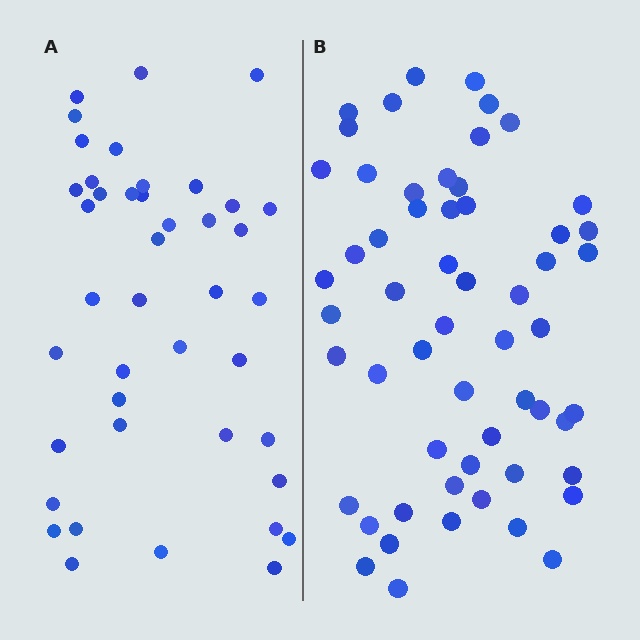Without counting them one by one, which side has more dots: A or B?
Region B (the right region) has more dots.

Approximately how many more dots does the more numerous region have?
Region B has approximately 15 more dots than region A.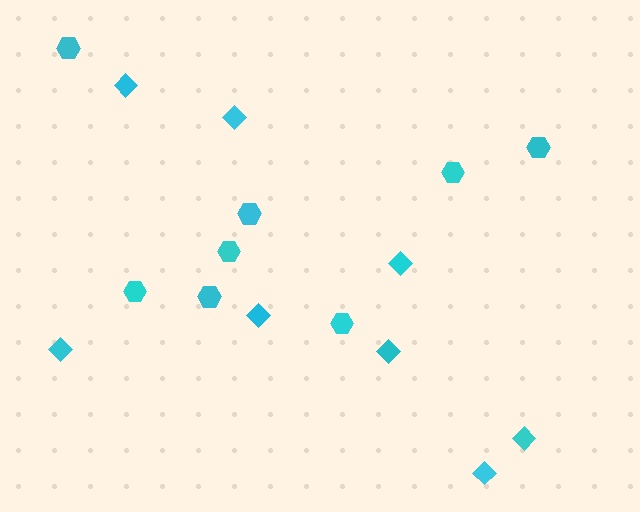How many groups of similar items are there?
There are 2 groups: one group of diamonds (8) and one group of hexagons (8).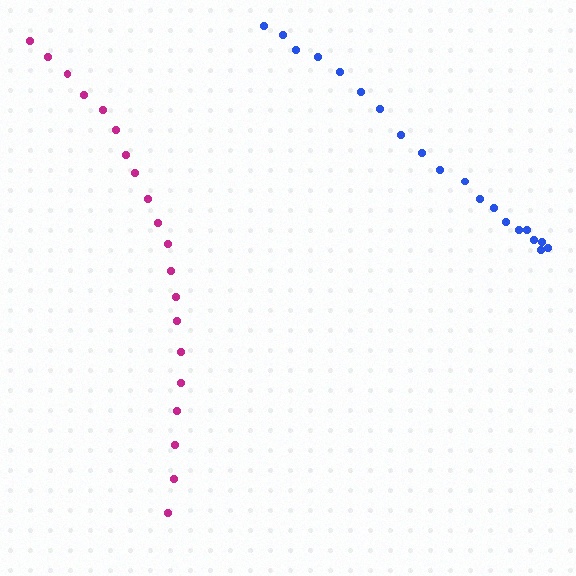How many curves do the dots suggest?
There are 2 distinct paths.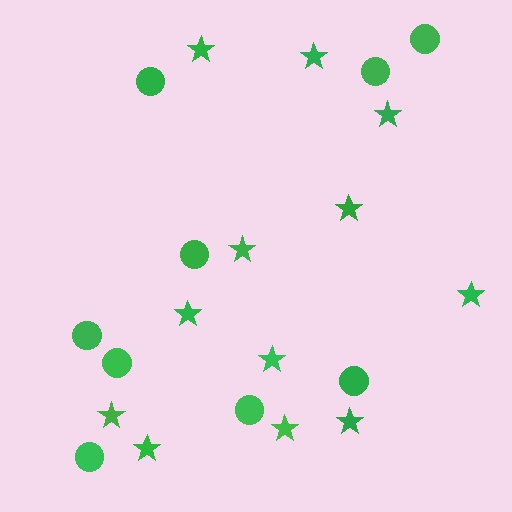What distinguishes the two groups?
There are 2 groups: one group of circles (9) and one group of stars (12).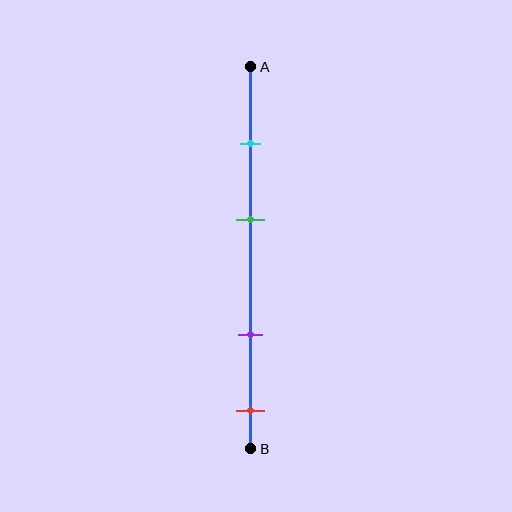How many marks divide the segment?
There are 4 marks dividing the segment.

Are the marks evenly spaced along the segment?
No, the marks are not evenly spaced.